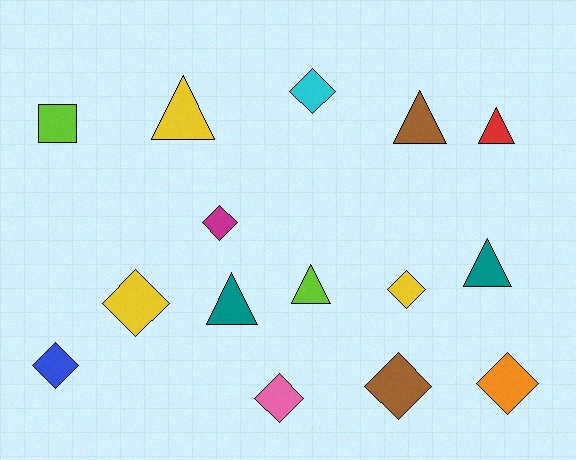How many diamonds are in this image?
There are 8 diamonds.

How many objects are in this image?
There are 15 objects.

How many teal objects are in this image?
There are 2 teal objects.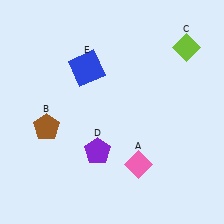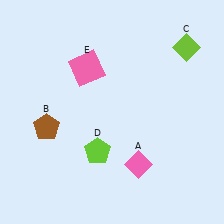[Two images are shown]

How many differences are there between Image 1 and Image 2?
There are 2 differences between the two images.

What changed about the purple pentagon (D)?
In Image 1, D is purple. In Image 2, it changed to lime.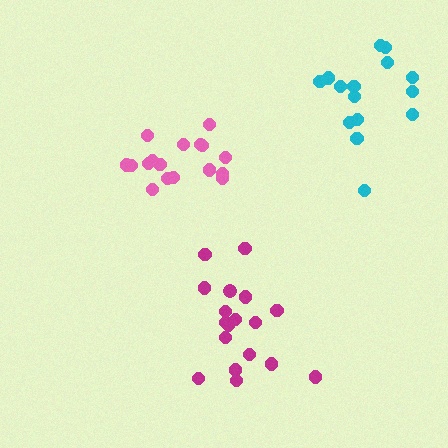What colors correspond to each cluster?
The clusters are colored: magenta, pink, cyan.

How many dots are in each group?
Group 1: 18 dots, Group 2: 17 dots, Group 3: 16 dots (51 total).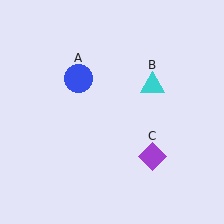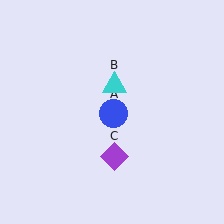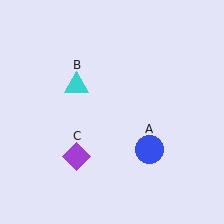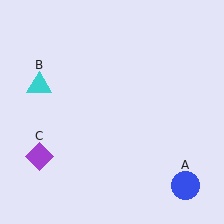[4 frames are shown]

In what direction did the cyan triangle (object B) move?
The cyan triangle (object B) moved left.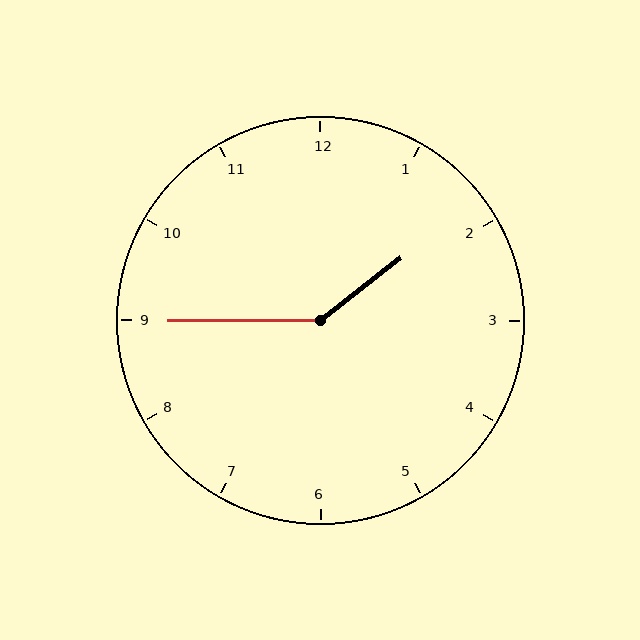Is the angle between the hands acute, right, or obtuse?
It is obtuse.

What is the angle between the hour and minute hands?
Approximately 142 degrees.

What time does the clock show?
1:45.